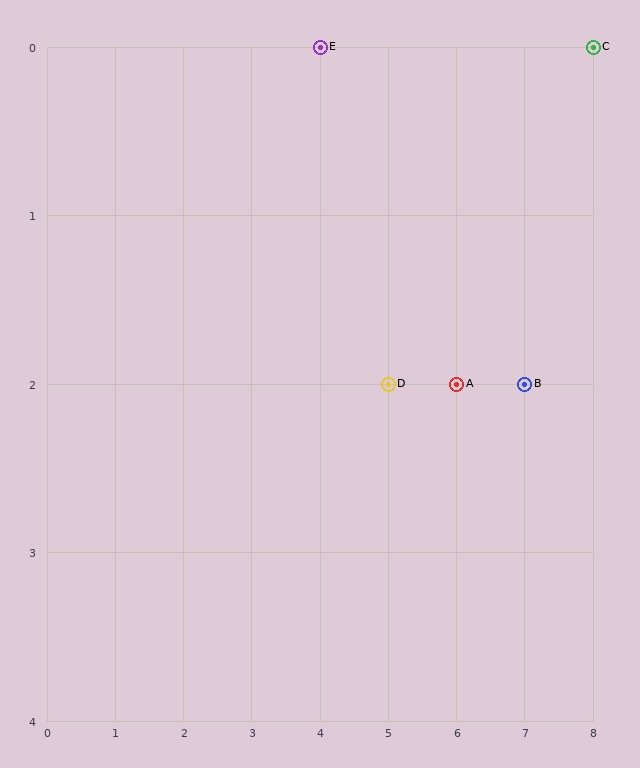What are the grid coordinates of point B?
Point B is at grid coordinates (7, 2).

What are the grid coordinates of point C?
Point C is at grid coordinates (8, 0).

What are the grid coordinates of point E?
Point E is at grid coordinates (4, 0).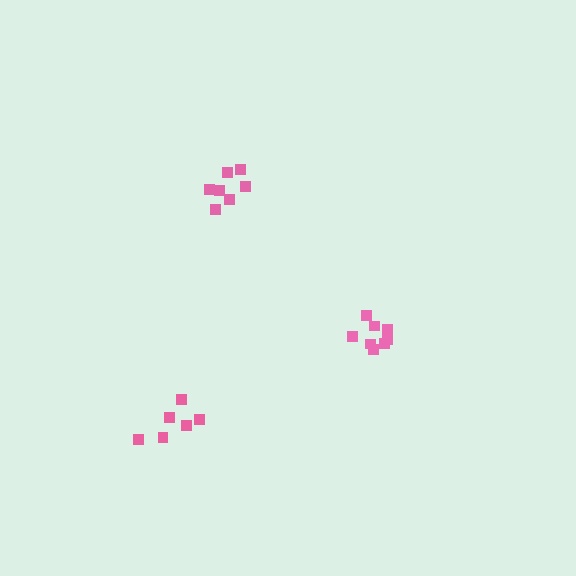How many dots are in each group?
Group 1: 9 dots, Group 2: 7 dots, Group 3: 6 dots (22 total).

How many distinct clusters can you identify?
There are 3 distinct clusters.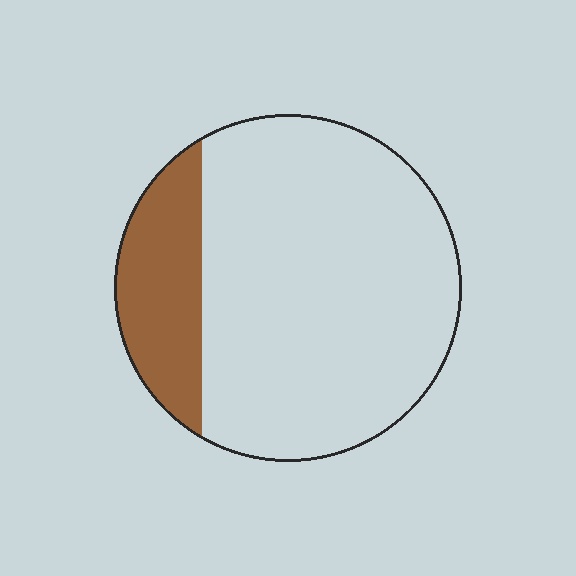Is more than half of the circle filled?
No.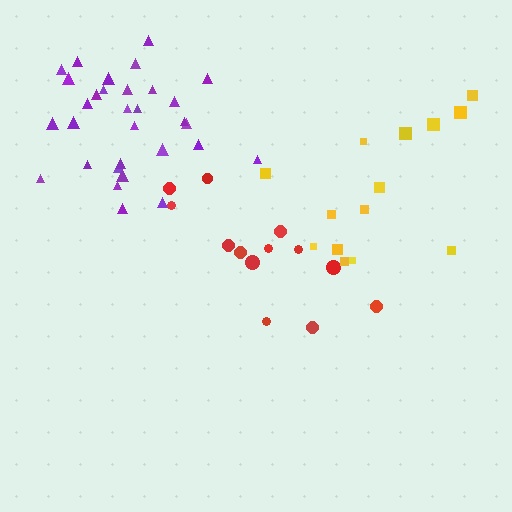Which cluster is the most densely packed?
Purple.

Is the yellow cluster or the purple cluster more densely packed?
Purple.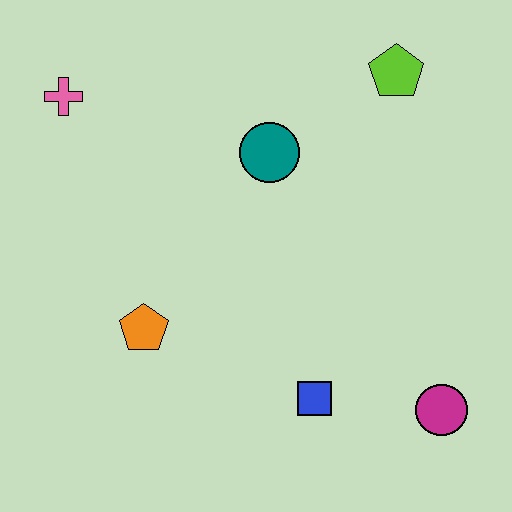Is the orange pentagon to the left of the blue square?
Yes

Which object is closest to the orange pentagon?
The blue square is closest to the orange pentagon.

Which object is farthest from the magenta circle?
The pink cross is farthest from the magenta circle.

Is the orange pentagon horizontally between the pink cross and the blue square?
Yes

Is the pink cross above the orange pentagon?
Yes